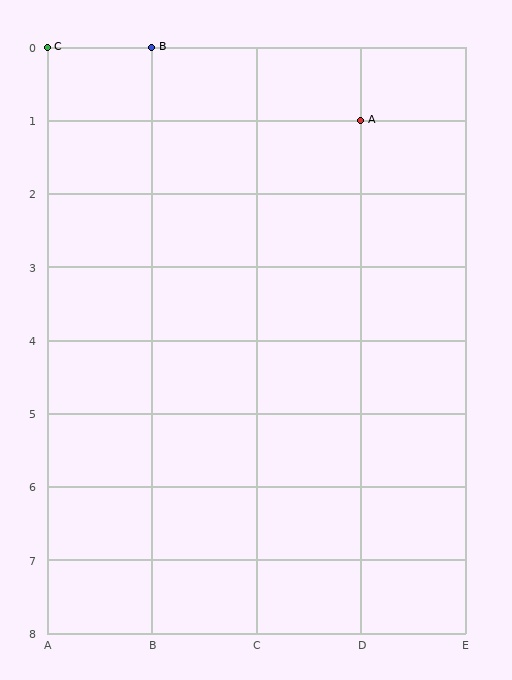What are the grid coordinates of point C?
Point C is at grid coordinates (A, 0).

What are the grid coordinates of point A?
Point A is at grid coordinates (D, 1).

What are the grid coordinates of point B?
Point B is at grid coordinates (B, 0).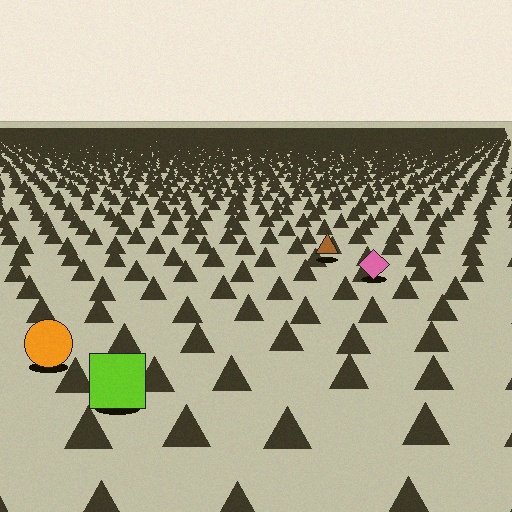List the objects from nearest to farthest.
From nearest to farthest: the lime square, the orange circle, the pink diamond, the brown triangle.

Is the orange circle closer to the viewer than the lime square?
No. The lime square is closer — you can tell from the texture gradient: the ground texture is coarser near it.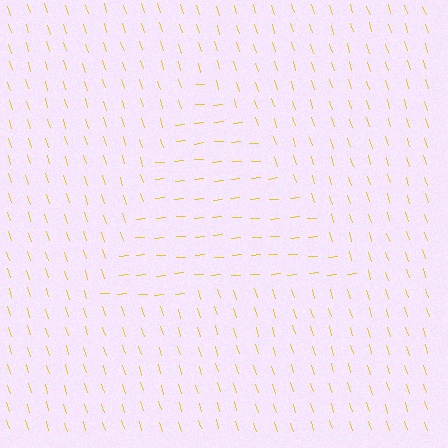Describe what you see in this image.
The image is filled with small yellow line segments. A triangle region in the image has lines oriented differently from the surrounding lines, creating a visible texture boundary.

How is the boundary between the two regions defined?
The boundary is defined purely by a change in line orientation (approximately 77 degrees difference). All lines are the same color and thickness.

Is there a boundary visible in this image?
Yes, there is a texture boundary formed by a change in line orientation.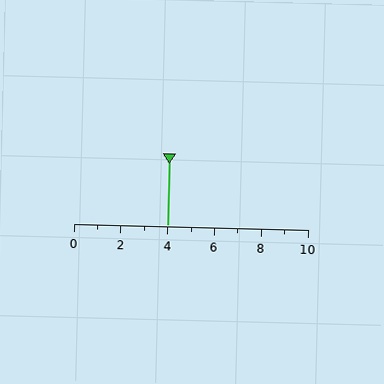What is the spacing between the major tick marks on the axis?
The major ticks are spaced 2 apart.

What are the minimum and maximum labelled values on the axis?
The axis runs from 0 to 10.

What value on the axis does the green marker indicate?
The marker indicates approximately 4.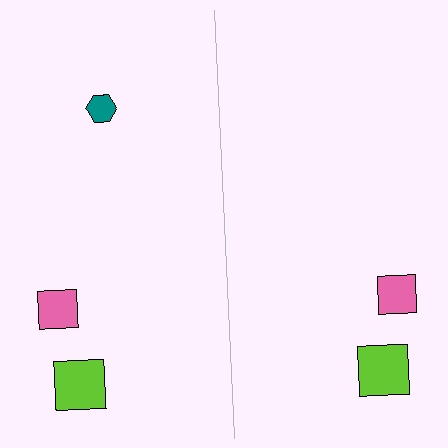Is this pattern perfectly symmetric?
No, the pattern is not perfectly symmetric. A teal hexagon is missing from the right side.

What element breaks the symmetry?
A teal hexagon is missing from the right side.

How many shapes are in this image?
There are 5 shapes in this image.